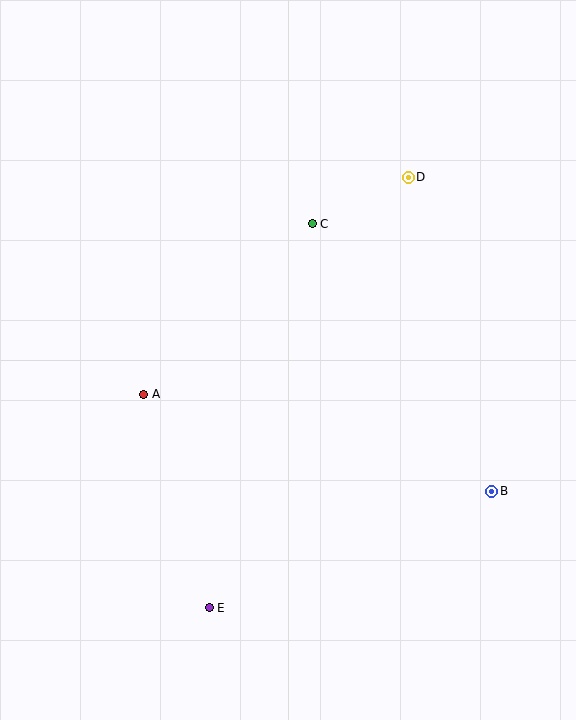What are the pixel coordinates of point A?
Point A is at (144, 394).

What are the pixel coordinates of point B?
Point B is at (492, 491).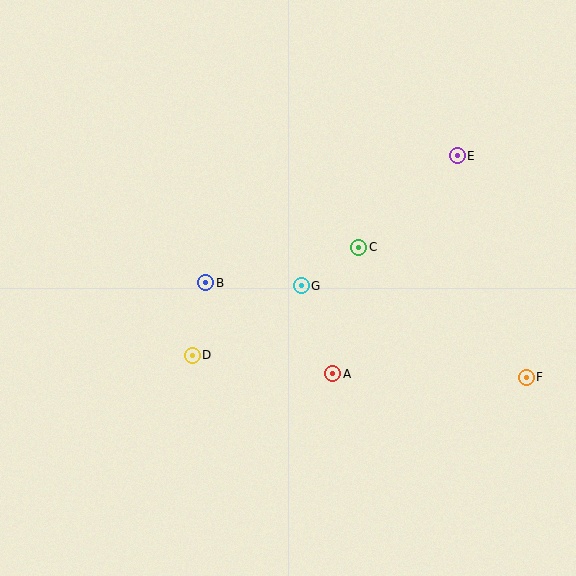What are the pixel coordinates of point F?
Point F is at (526, 377).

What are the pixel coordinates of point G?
Point G is at (301, 286).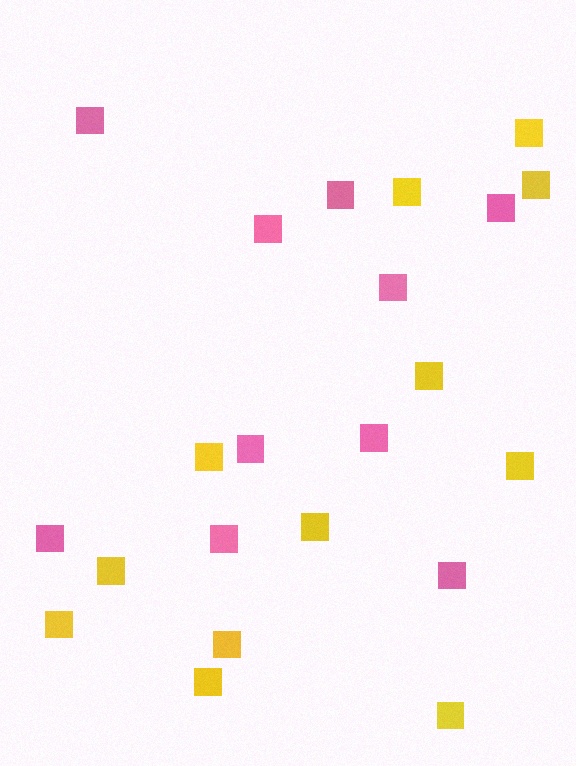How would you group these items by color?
There are 2 groups: one group of yellow squares (12) and one group of pink squares (10).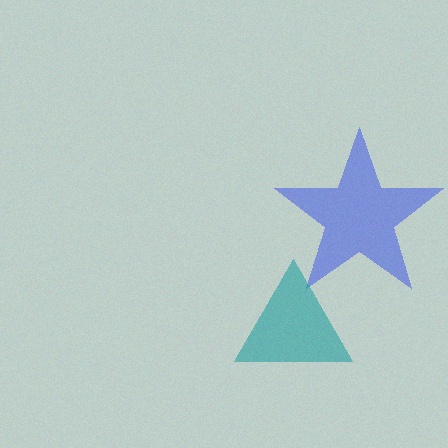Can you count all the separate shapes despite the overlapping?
Yes, there are 2 separate shapes.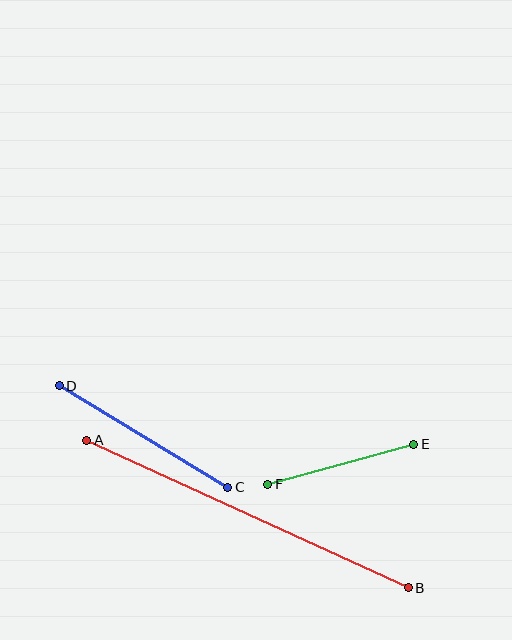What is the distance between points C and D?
The distance is approximately 197 pixels.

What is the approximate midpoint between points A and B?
The midpoint is at approximately (248, 514) pixels.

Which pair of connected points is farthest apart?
Points A and B are farthest apart.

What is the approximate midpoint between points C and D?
The midpoint is at approximately (143, 437) pixels.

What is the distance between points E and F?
The distance is approximately 151 pixels.